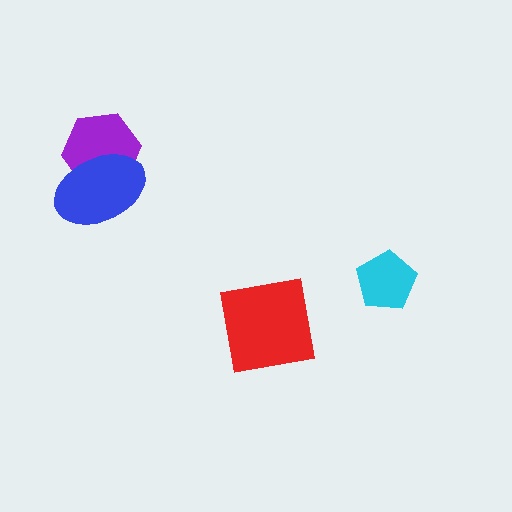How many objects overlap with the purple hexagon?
1 object overlaps with the purple hexagon.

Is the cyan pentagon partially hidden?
No, no other shape covers it.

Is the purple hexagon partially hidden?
Yes, it is partially covered by another shape.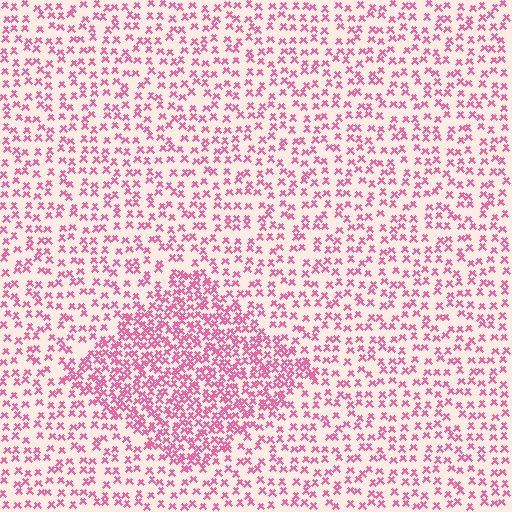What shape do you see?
I see a diamond.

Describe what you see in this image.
The image contains small pink elements arranged at two different densities. A diamond-shaped region is visible where the elements are more densely packed than the surrounding area.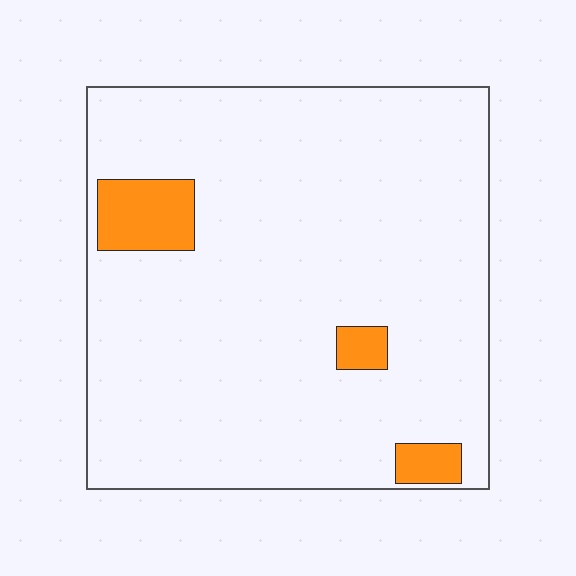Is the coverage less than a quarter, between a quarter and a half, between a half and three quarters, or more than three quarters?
Less than a quarter.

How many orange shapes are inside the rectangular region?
3.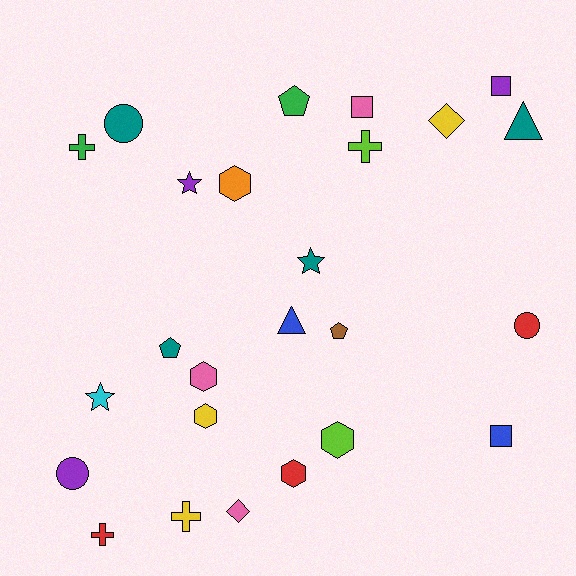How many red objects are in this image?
There are 3 red objects.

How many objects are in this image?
There are 25 objects.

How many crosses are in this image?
There are 4 crosses.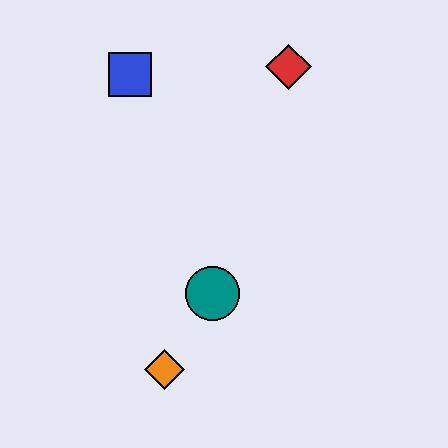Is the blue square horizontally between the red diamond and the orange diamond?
No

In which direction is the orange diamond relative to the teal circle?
The orange diamond is below the teal circle.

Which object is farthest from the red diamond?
The orange diamond is farthest from the red diamond.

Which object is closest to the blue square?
The red diamond is closest to the blue square.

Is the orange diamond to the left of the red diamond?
Yes